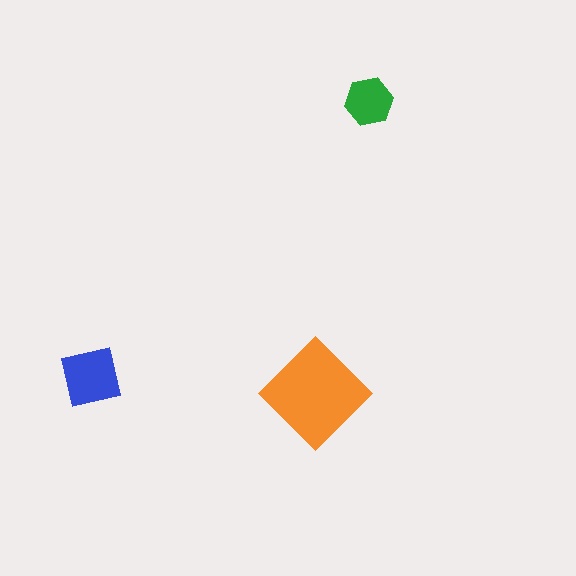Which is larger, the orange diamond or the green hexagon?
The orange diamond.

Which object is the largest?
The orange diamond.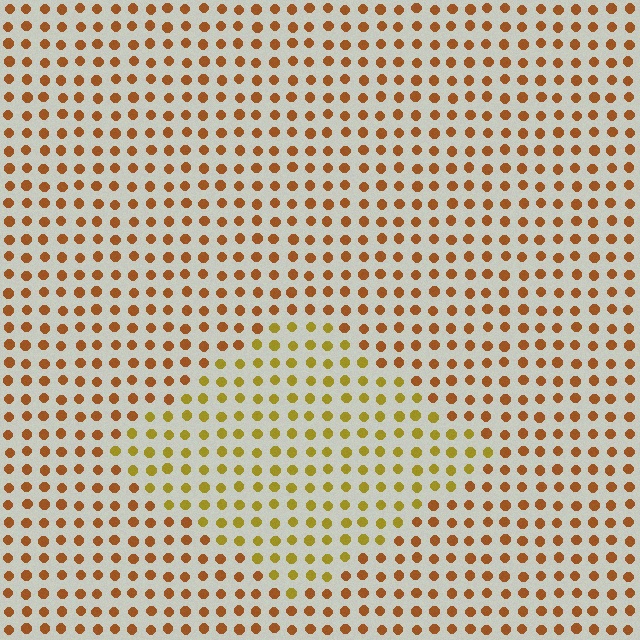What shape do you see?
I see a diamond.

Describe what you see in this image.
The image is filled with small brown elements in a uniform arrangement. A diamond-shaped region is visible where the elements are tinted to a slightly different hue, forming a subtle color boundary.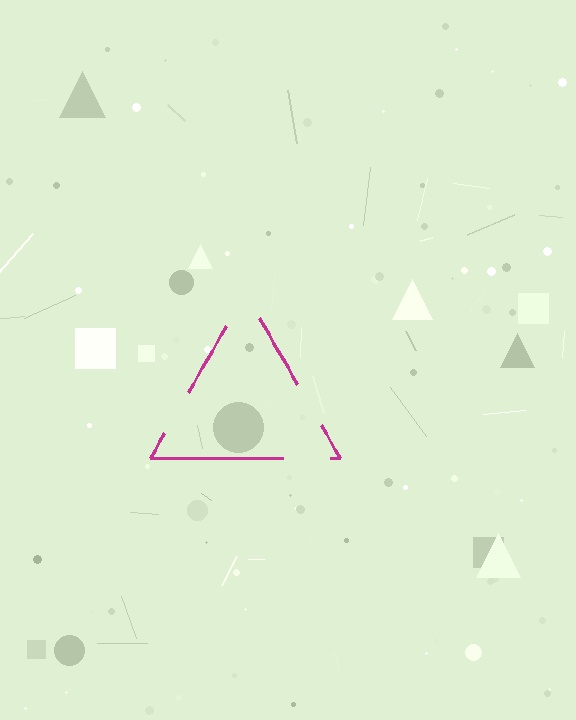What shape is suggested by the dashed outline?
The dashed outline suggests a triangle.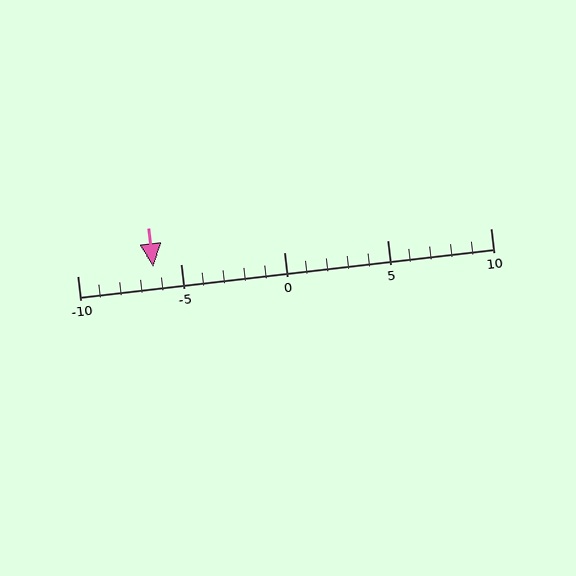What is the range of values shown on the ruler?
The ruler shows values from -10 to 10.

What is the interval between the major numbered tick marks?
The major tick marks are spaced 5 units apart.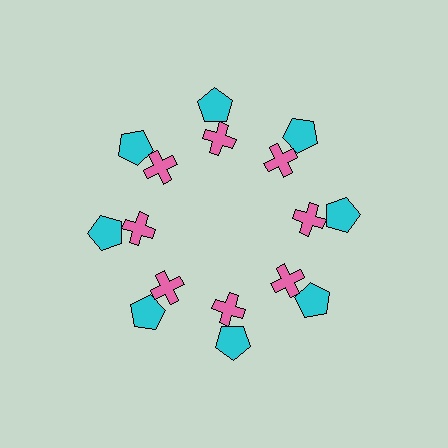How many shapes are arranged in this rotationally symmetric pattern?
There are 16 shapes, arranged in 8 groups of 2.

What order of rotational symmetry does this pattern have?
This pattern has 8-fold rotational symmetry.